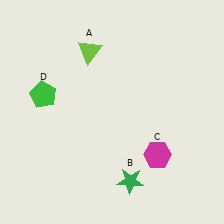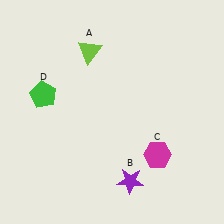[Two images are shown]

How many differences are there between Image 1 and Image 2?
There is 1 difference between the two images.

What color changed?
The star (B) changed from green in Image 1 to purple in Image 2.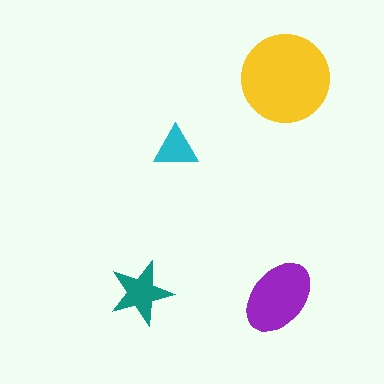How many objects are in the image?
There are 4 objects in the image.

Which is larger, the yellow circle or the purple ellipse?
The yellow circle.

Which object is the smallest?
The cyan triangle.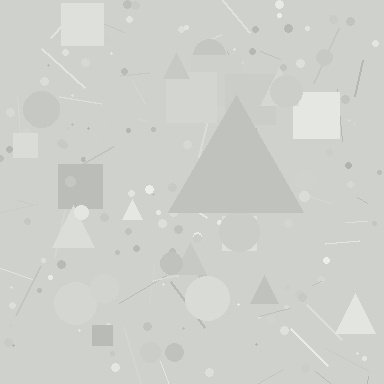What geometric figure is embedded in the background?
A triangle is embedded in the background.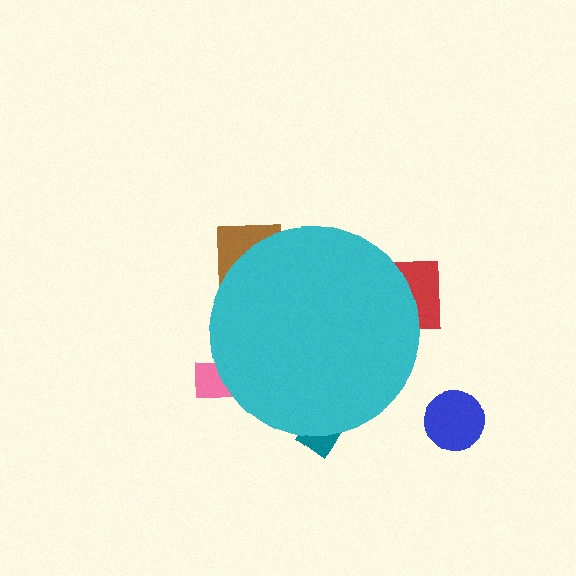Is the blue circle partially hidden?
No, the blue circle is fully visible.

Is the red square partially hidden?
Yes, the red square is partially hidden behind the cyan circle.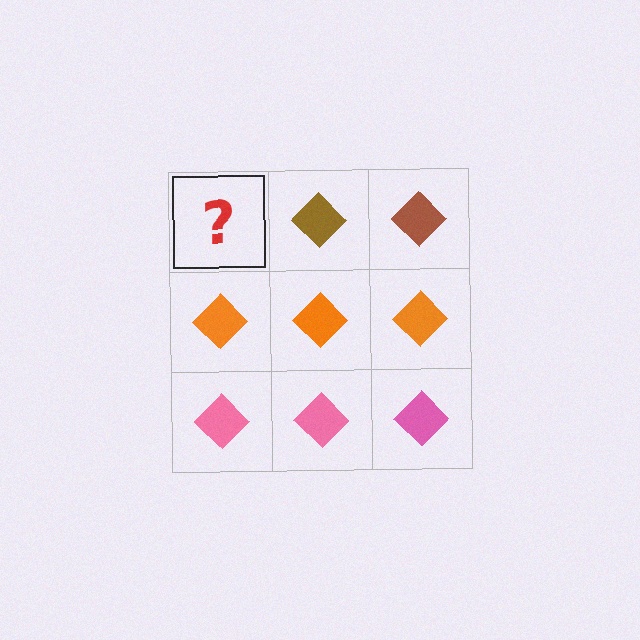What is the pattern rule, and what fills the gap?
The rule is that each row has a consistent color. The gap should be filled with a brown diamond.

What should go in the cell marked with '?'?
The missing cell should contain a brown diamond.